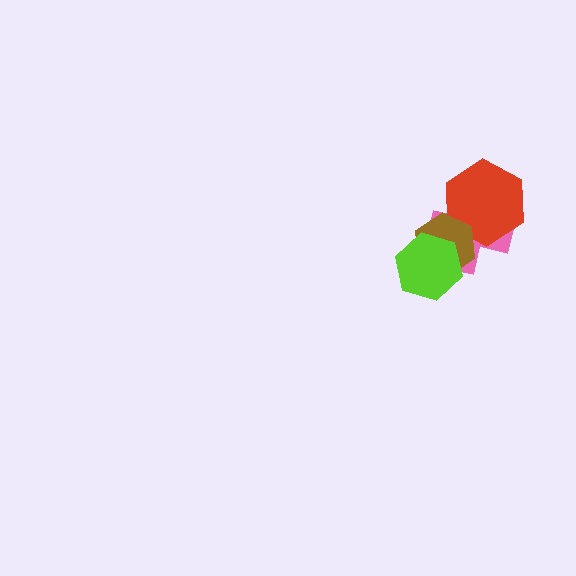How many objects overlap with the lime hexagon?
2 objects overlap with the lime hexagon.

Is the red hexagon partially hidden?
Yes, it is partially covered by another shape.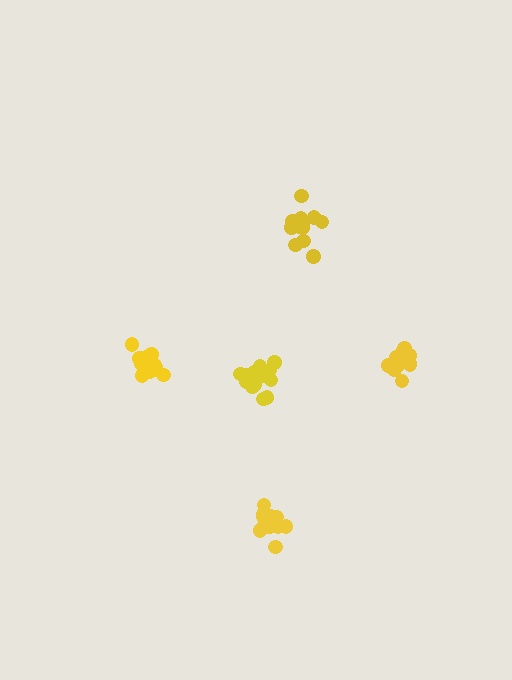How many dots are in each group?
Group 1: 15 dots, Group 2: 13 dots, Group 3: 15 dots, Group 4: 15 dots, Group 5: 17 dots (75 total).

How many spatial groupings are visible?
There are 5 spatial groupings.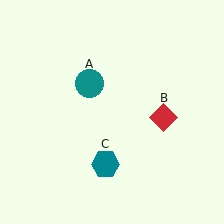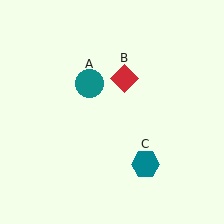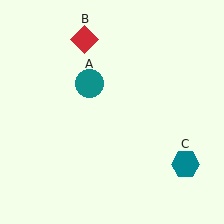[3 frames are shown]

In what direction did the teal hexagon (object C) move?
The teal hexagon (object C) moved right.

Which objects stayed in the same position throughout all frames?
Teal circle (object A) remained stationary.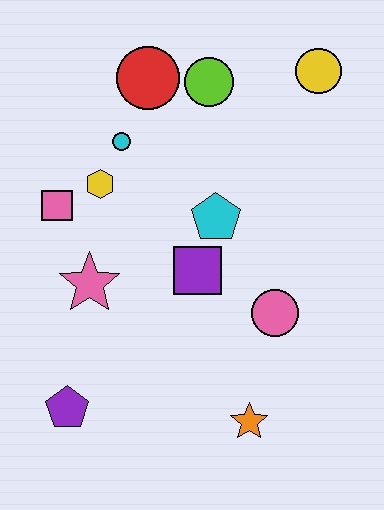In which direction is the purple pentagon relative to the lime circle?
The purple pentagon is below the lime circle.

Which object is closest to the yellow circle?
The lime circle is closest to the yellow circle.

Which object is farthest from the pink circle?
The red circle is farthest from the pink circle.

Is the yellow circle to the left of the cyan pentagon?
No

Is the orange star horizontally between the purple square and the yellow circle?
Yes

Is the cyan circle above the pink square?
Yes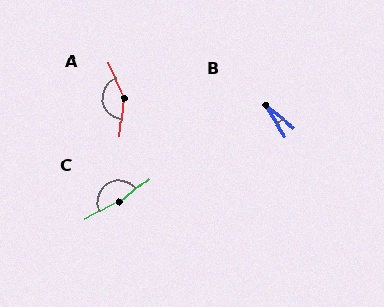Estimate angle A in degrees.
Approximately 150 degrees.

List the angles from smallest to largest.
B (21°), A (150°), C (169°).